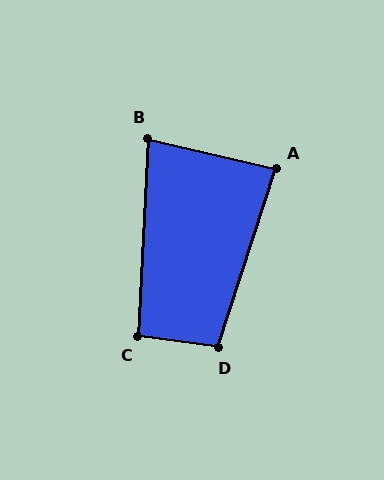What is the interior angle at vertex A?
Approximately 85 degrees (approximately right).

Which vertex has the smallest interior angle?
B, at approximately 80 degrees.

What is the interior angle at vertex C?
Approximately 95 degrees (approximately right).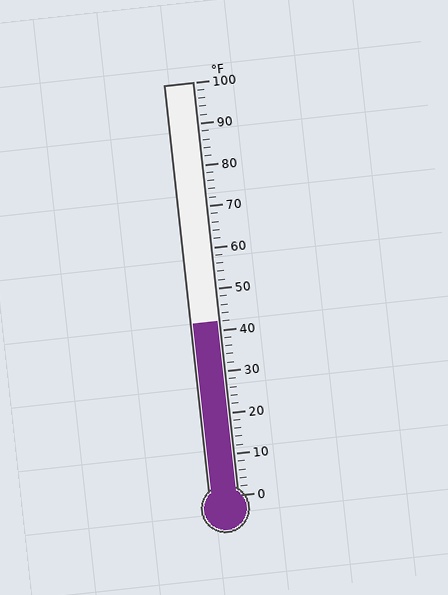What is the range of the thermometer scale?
The thermometer scale ranges from 0°F to 100°F.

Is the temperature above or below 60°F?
The temperature is below 60°F.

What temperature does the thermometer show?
The thermometer shows approximately 42°F.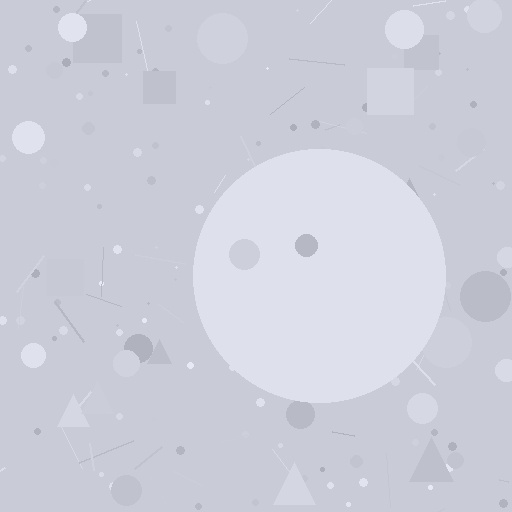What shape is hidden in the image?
A circle is hidden in the image.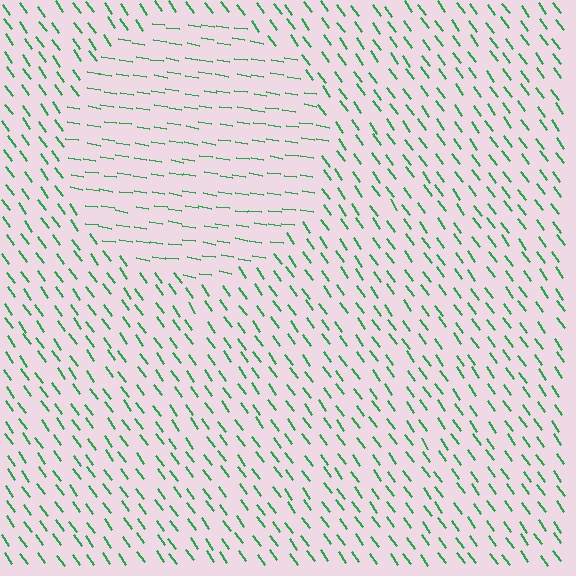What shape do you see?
I see a circle.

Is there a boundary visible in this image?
Yes, there is a texture boundary formed by a change in line orientation.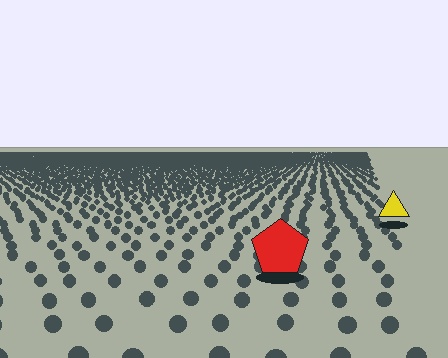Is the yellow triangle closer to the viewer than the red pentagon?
No. The red pentagon is closer — you can tell from the texture gradient: the ground texture is coarser near it.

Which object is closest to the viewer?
The red pentagon is closest. The texture marks near it are larger and more spread out.